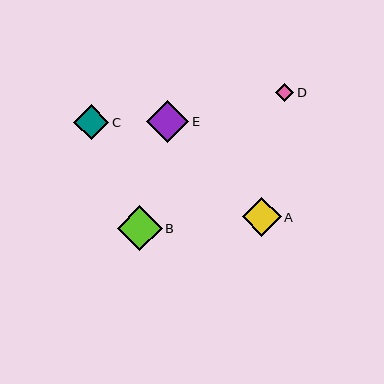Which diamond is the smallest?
Diamond D is the smallest with a size of approximately 18 pixels.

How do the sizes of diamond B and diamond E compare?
Diamond B and diamond E are approximately the same size.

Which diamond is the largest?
Diamond B is the largest with a size of approximately 44 pixels.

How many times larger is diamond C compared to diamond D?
Diamond C is approximately 1.9 times the size of diamond D.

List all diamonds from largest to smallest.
From largest to smallest: B, E, A, C, D.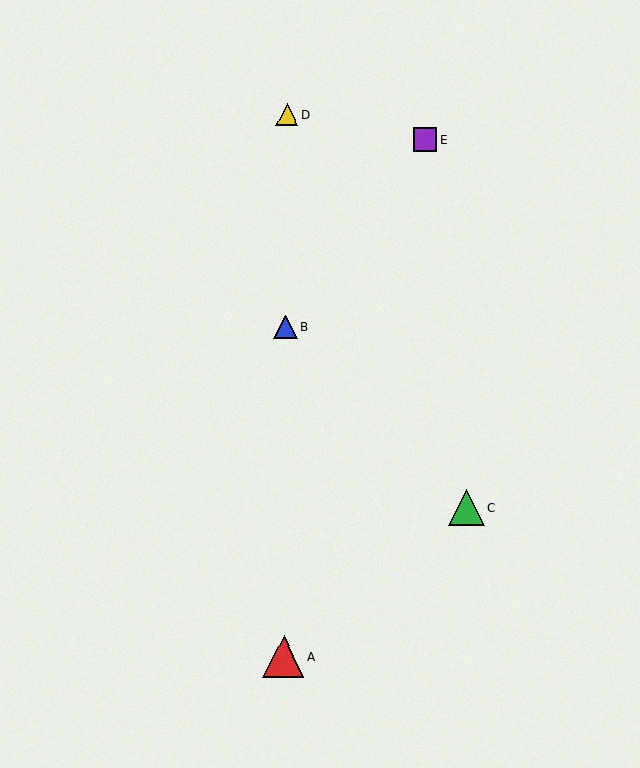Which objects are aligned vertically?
Objects A, B, D are aligned vertically.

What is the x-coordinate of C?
Object C is at x≈467.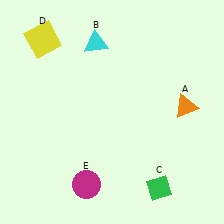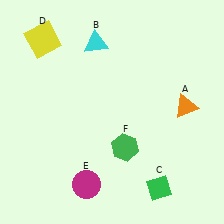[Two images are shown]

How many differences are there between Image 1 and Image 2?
There is 1 difference between the two images.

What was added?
A green hexagon (F) was added in Image 2.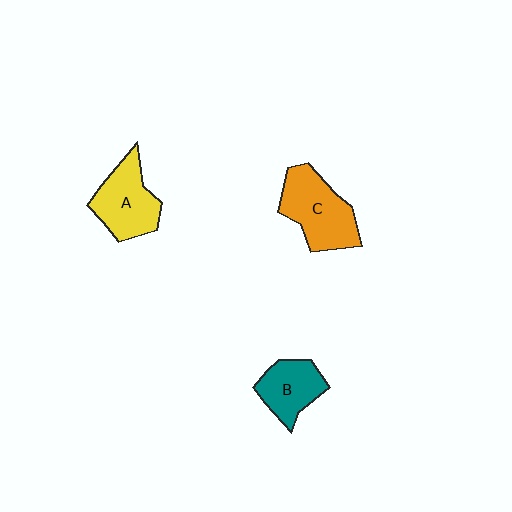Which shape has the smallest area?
Shape B (teal).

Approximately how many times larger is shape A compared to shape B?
Approximately 1.2 times.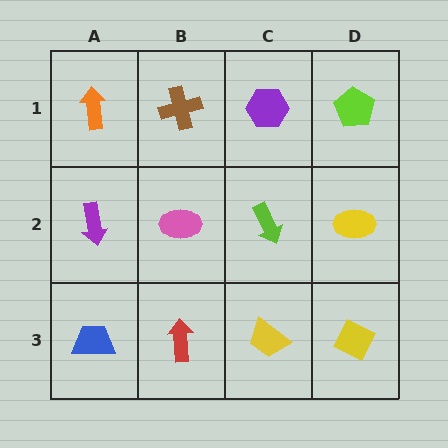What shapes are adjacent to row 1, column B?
A pink ellipse (row 2, column B), an orange arrow (row 1, column A), a purple hexagon (row 1, column C).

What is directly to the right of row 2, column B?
A lime arrow.